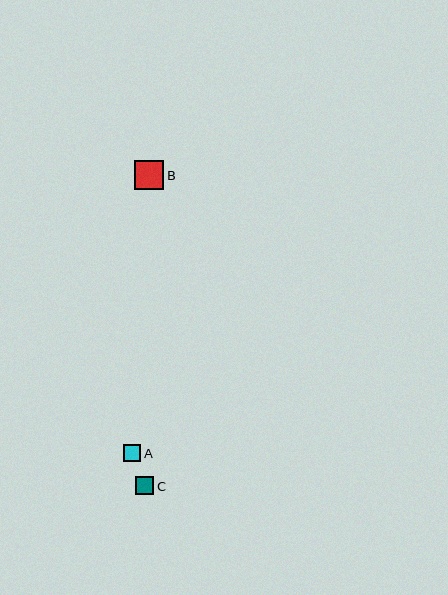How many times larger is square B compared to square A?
Square B is approximately 1.6 times the size of square A.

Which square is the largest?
Square B is the largest with a size of approximately 29 pixels.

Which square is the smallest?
Square A is the smallest with a size of approximately 18 pixels.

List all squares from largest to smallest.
From largest to smallest: B, C, A.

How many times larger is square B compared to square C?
Square B is approximately 1.6 times the size of square C.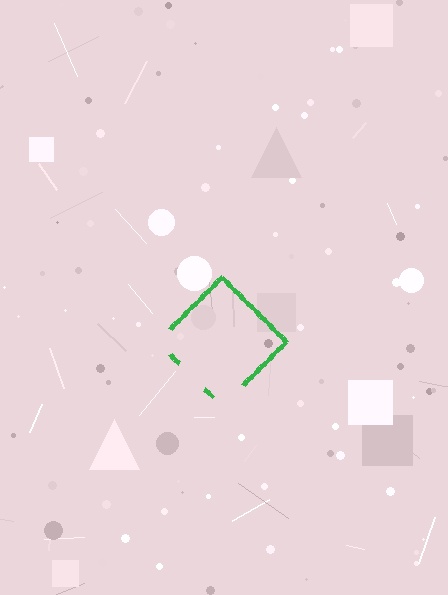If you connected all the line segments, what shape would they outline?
They would outline a diamond.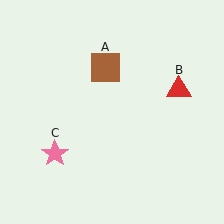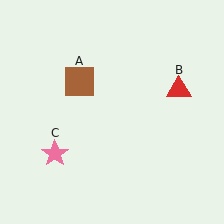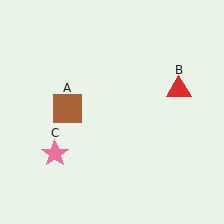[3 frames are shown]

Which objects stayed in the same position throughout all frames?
Red triangle (object B) and pink star (object C) remained stationary.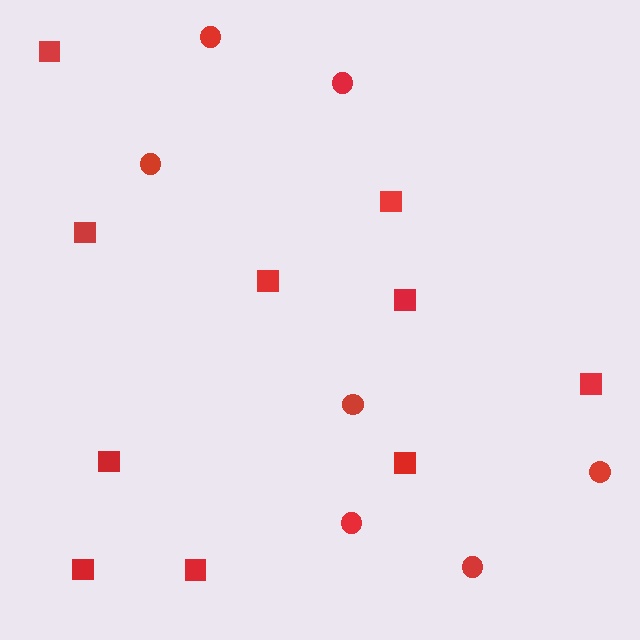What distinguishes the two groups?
There are 2 groups: one group of circles (7) and one group of squares (10).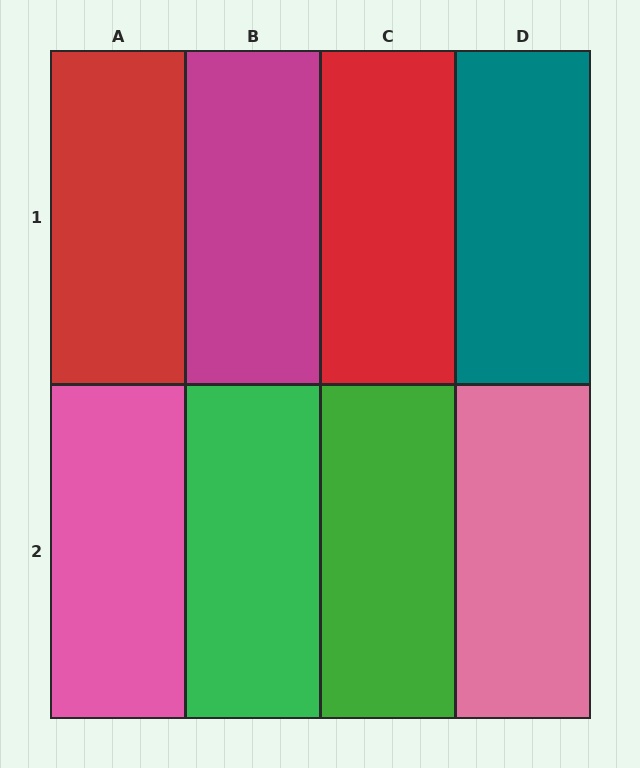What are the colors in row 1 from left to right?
Red, magenta, red, teal.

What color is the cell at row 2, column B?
Green.